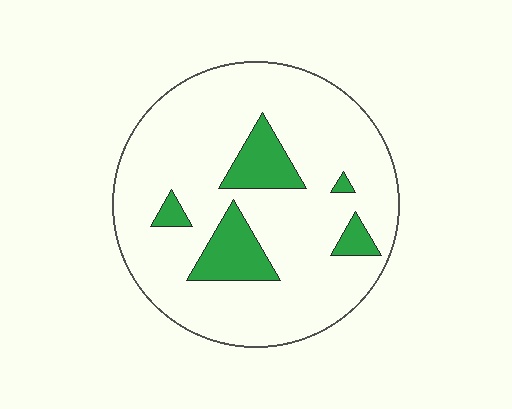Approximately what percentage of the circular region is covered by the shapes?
Approximately 15%.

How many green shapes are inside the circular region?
5.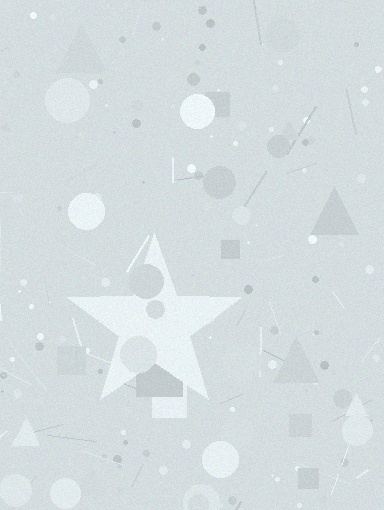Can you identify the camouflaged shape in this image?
The camouflaged shape is a star.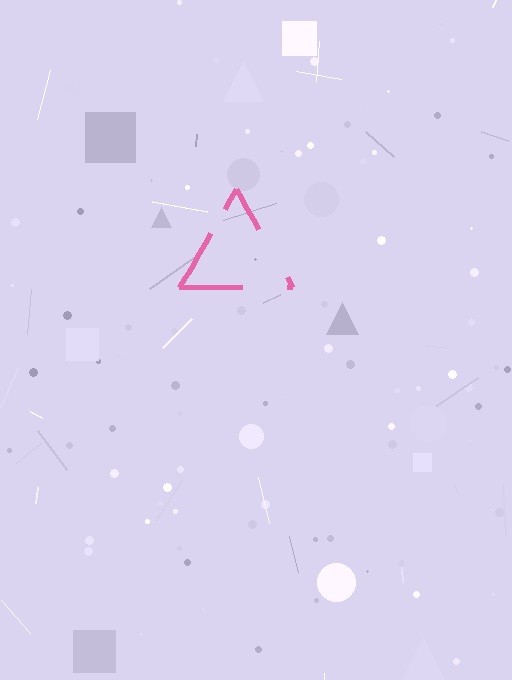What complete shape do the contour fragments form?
The contour fragments form a triangle.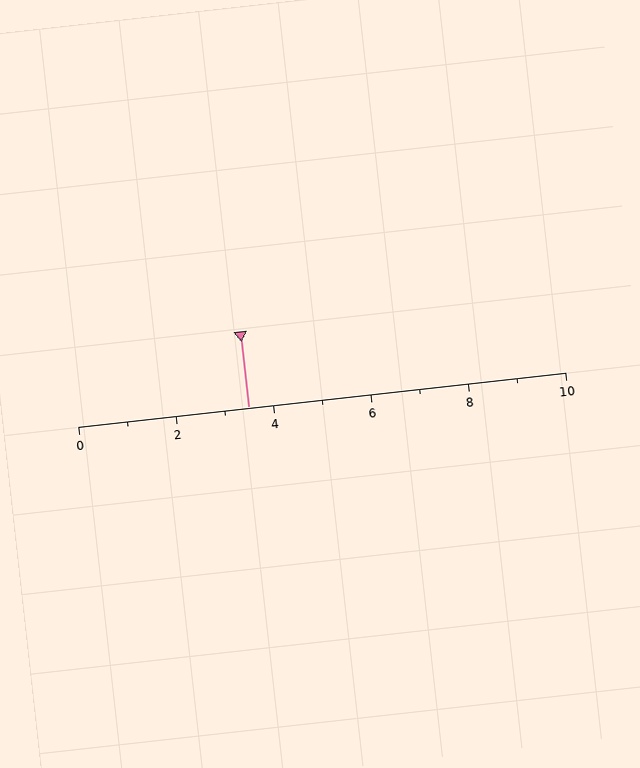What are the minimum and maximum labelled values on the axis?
The axis runs from 0 to 10.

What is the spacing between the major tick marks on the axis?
The major ticks are spaced 2 apart.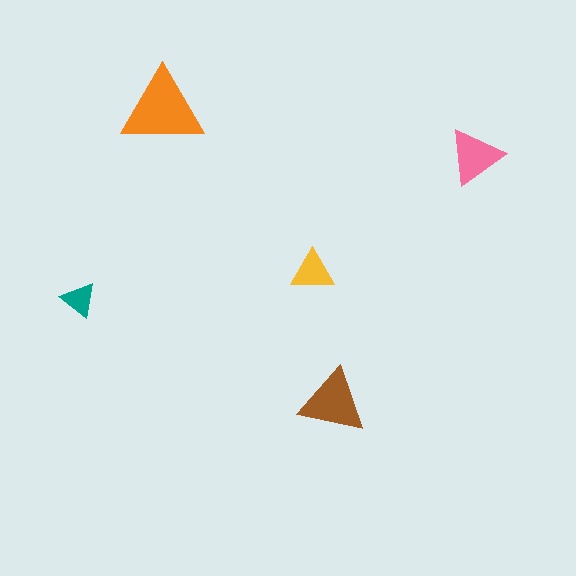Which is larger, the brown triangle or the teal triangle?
The brown one.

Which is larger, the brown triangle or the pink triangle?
The brown one.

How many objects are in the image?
There are 5 objects in the image.